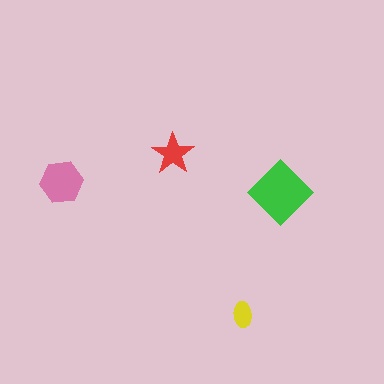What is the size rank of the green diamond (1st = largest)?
1st.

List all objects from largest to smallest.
The green diamond, the pink hexagon, the red star, the yellow ellipse.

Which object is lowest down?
The yellow ellipse is bottommost.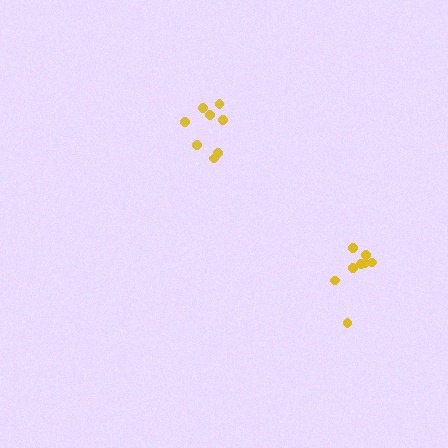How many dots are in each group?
Group 1: 8 dots, Group 2: 8 dots (16 total).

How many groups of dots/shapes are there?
There are 2 groups.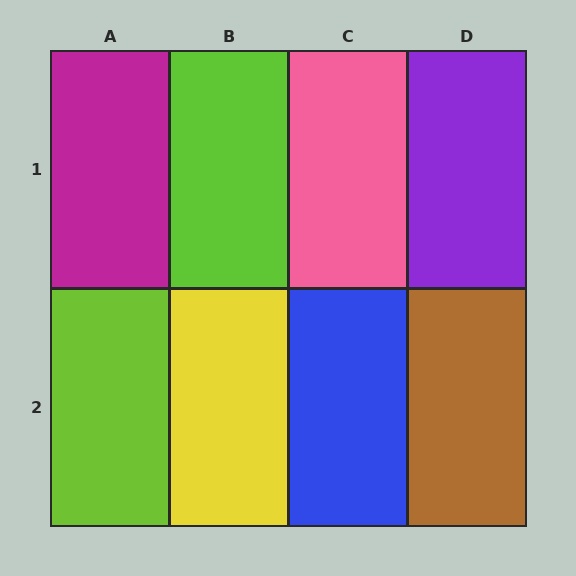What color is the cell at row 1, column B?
Lime.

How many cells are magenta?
1 cell is magenta.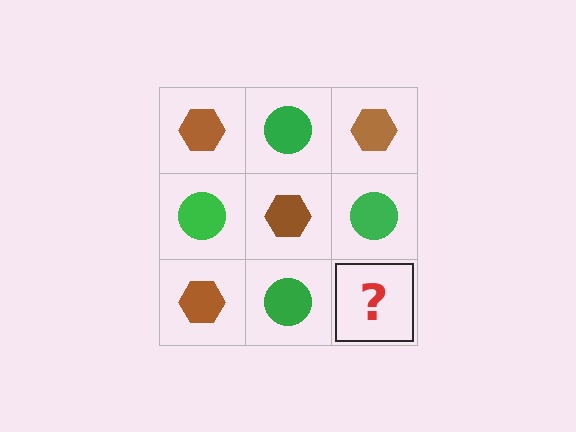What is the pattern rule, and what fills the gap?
The rule is that it alternates brown hexagon and green circle in a checkerboard pattern. The gap should be filled with a brown hexagon.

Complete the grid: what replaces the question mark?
The question mark should be replaced with a brown hexagon.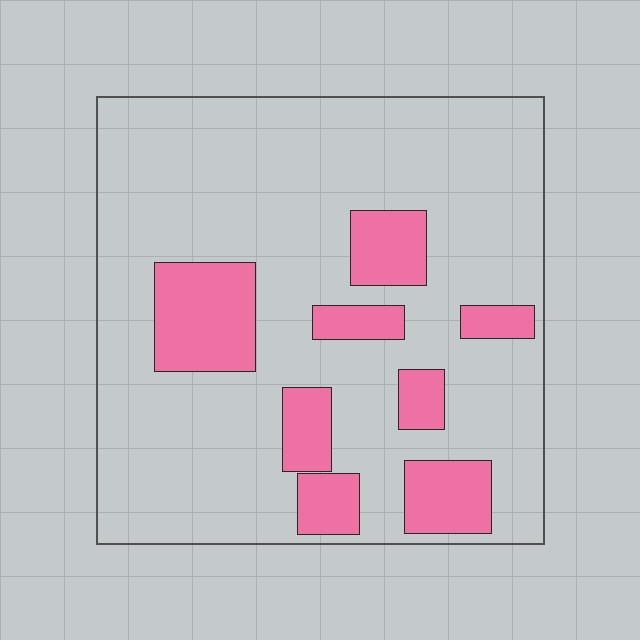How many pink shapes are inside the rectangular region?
8.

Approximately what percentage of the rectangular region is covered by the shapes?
Approximately 20%.